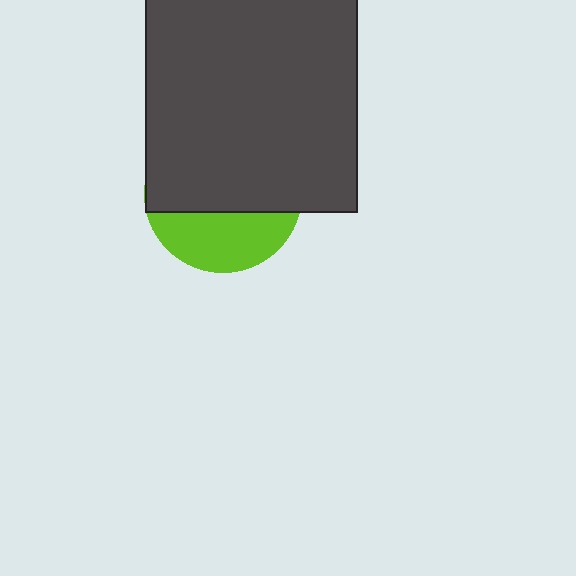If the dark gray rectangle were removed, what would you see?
You would see the complete lime circle.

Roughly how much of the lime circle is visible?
A small part of it is visible (roughly 35%).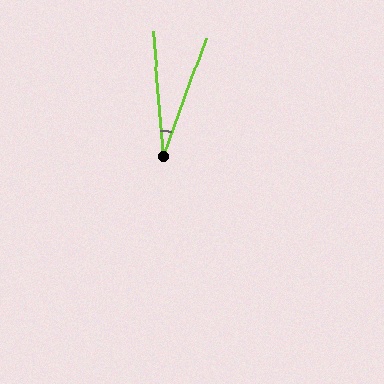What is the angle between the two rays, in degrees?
Approximately 25 degrees.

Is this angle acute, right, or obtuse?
It is acute.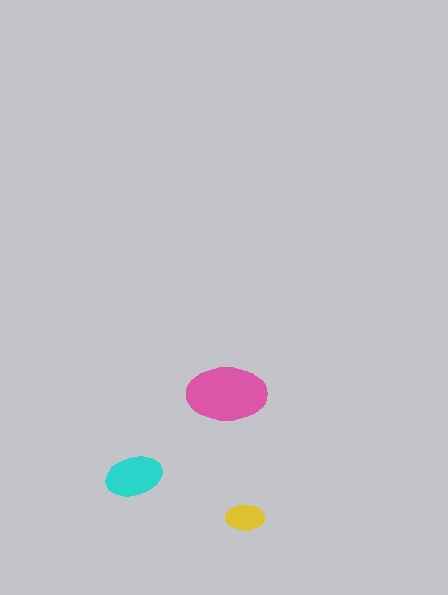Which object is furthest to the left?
The cyan ellipse is leftmost.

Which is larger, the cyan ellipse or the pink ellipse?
The pink one.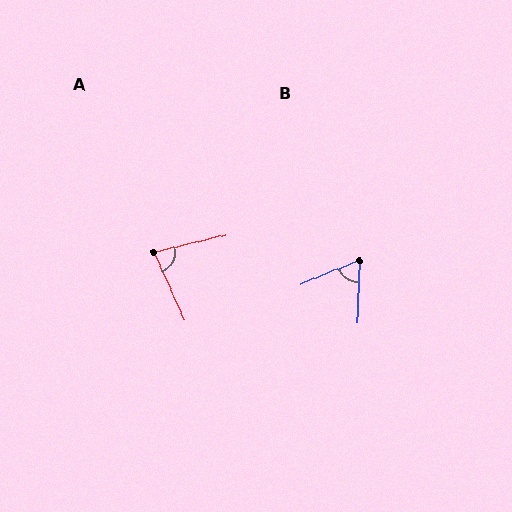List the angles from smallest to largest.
B (66°), A (79°).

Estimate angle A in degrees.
Approximately 79 degrees.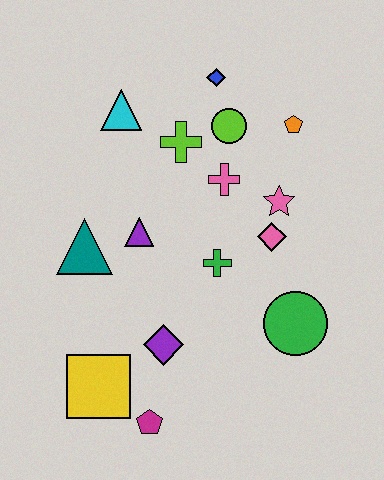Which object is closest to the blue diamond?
The lime circle is closest to the blue diamond.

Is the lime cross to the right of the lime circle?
No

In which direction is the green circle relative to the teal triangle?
The green circle is to the right of the teal triangle.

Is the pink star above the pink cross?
No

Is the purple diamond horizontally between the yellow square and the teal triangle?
No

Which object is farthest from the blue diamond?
The magenta pentagon is farthest from the blue diamond.